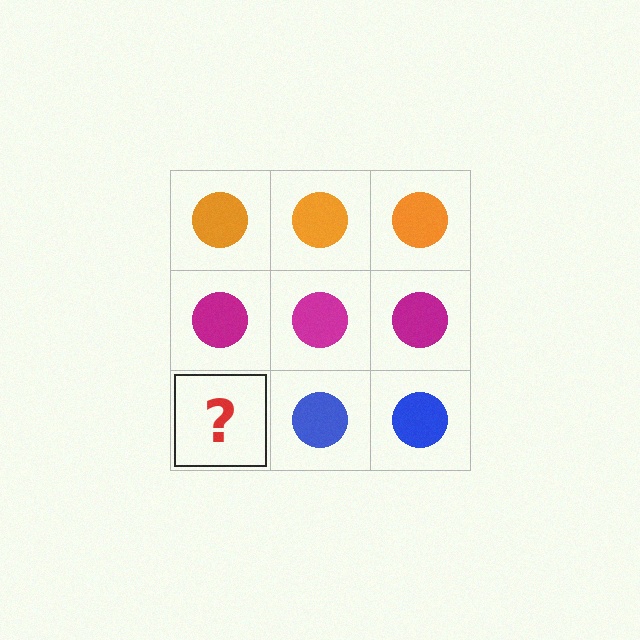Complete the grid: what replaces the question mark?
The question mark should be replaced with a blue circle.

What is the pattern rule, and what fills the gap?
The rule is that each row has a consistent color. The gap should be filled with a blue circle.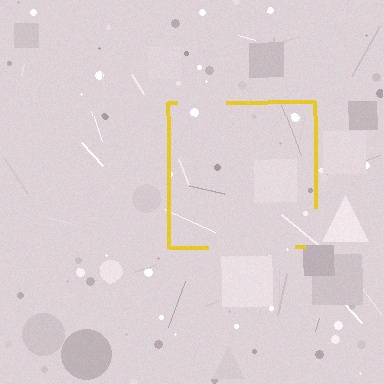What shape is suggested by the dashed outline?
The dashed outline suggests a square.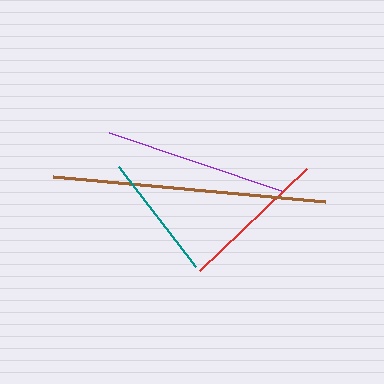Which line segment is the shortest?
The teal line is the shortest at approximately 126 pixels.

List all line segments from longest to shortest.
From longest to shortest: brown, purple, red, teal.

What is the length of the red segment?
The red segment is approximately 147 pixels long.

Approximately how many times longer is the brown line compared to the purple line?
The brown line is approximately 1.5 times the length of the purple line.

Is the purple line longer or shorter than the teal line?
The purple line is longer than the teal line.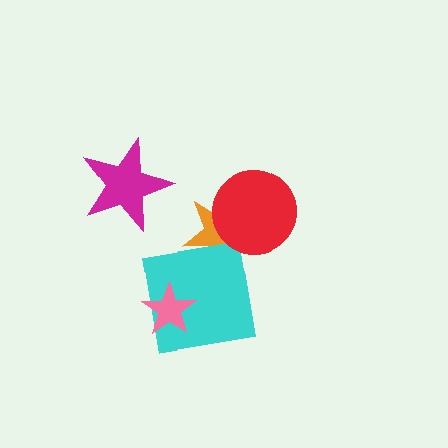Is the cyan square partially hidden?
Yes, it is partially covered by another shape.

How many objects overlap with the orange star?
2 objects overlap with the orange star.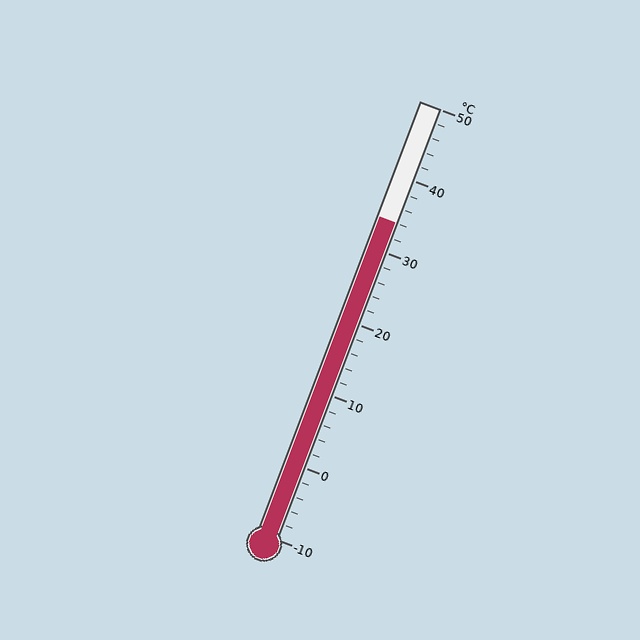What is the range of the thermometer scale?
The thermometer scale ranges from -10°C to 50°C.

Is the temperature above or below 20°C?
The temperature is above 20°C.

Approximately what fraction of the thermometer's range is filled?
The thermometer is filled to approximately 75% of its range.